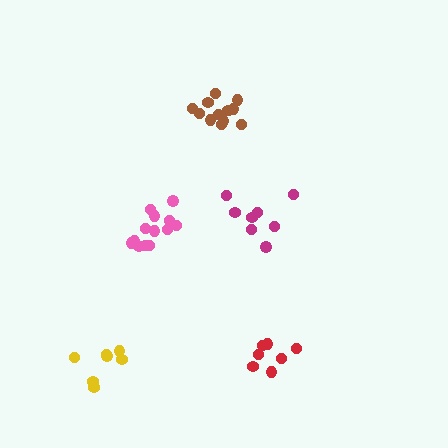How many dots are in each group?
Group 1: 8 dots, Group 2: 7 dots, Group 3: 13 dots, Group 4: 7 dots, Group 5: 13 dots (48 total).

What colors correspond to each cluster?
The clusters are colored: magenta, red, pink, yellow, brown.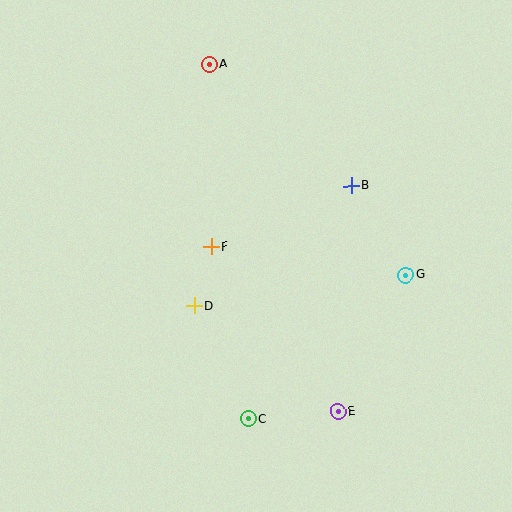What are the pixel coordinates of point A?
Point A is at (209, 64).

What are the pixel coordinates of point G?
Point G is at (406, 275).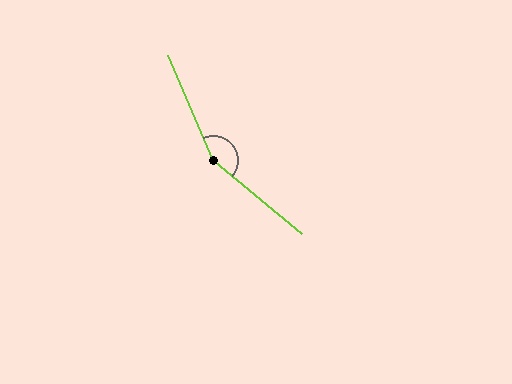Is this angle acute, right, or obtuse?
It is obtuse.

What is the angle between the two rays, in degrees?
Approximately 153 degrees.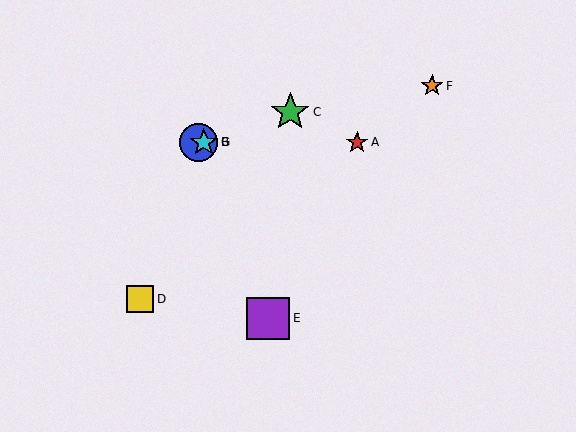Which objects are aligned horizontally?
Objects A, B, G are aligned horizontally.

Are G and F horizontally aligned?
No, G is at y≈142 and F is at y≈86.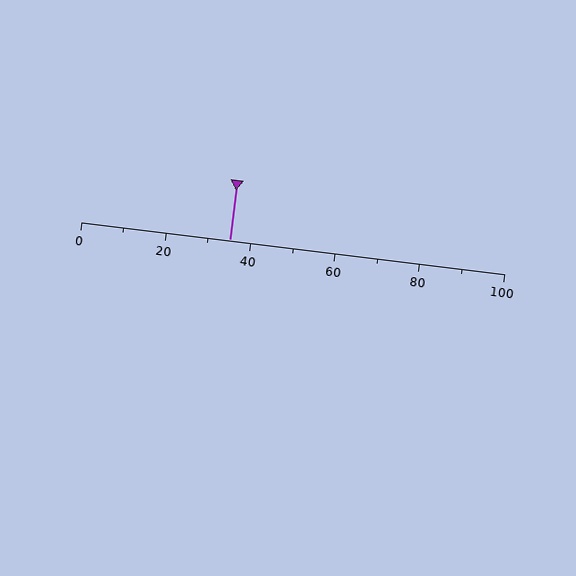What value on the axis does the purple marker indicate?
The marker indicates approximately 35.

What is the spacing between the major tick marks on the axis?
The major ticks are spaced 20 apart.